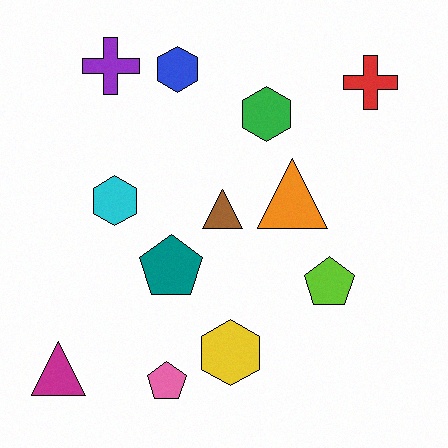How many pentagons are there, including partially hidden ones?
There are 3 pentagons.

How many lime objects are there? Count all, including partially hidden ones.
There is 1 lime object.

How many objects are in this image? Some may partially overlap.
There are 12 objects.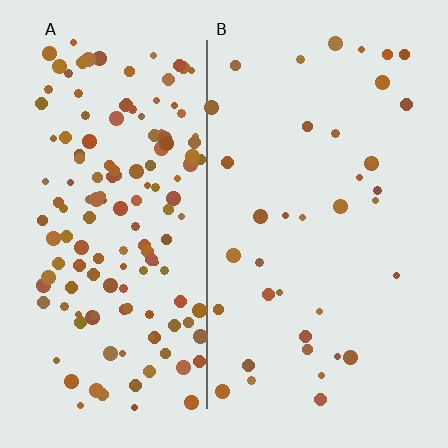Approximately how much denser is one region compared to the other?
Approximately 3.8× — region A over region B.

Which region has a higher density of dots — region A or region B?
A (the left).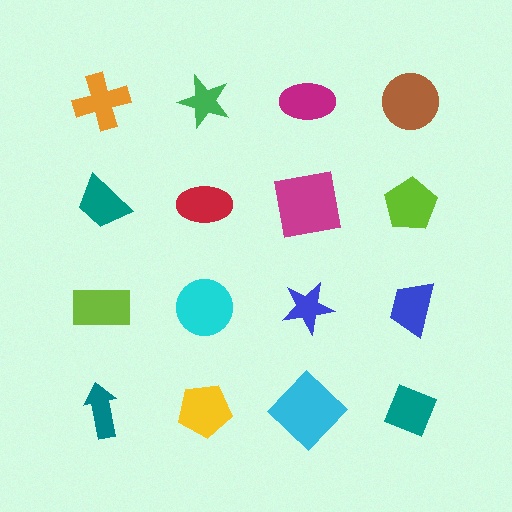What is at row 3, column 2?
A cyan circle.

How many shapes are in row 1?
4 shapes.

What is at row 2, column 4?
A lime pentagon.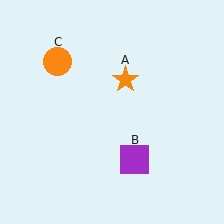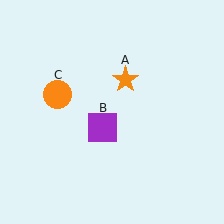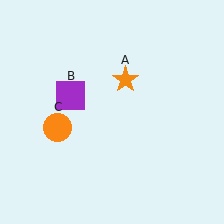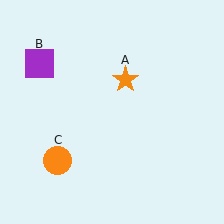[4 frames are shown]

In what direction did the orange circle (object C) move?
The orange circle (object C) moved down.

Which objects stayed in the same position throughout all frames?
Orange star (object A) remained stationary.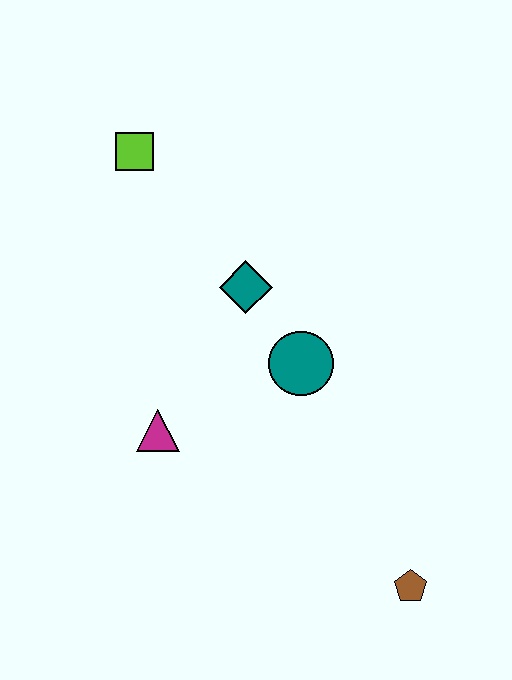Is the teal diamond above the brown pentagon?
Yes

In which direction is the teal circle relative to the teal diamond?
The teal circle is below the teal diamond.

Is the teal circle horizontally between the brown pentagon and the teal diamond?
Yes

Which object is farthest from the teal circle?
The lime square is farthest from the teal circle.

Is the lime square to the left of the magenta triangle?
Yes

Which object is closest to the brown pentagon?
The teal circle is closest to the brown pentagon.